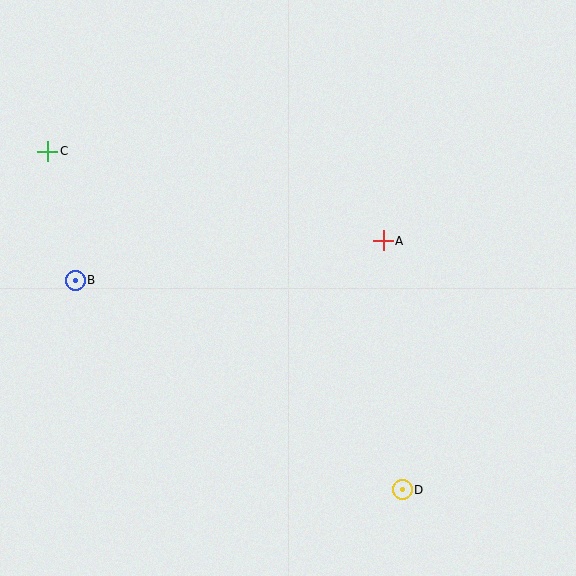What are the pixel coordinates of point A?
Point A is at (383, 241).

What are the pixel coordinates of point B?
Point B is at (75, 280).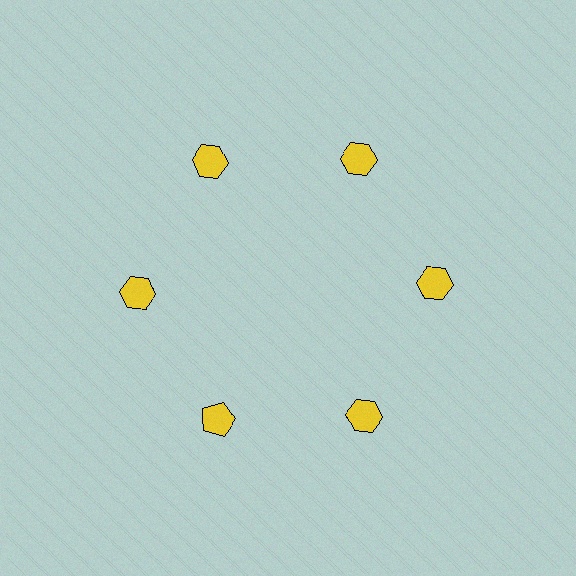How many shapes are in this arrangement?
There are 6 shapes arranged in a ring pattern.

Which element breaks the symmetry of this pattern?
The yellow pentagon at roughly the 7 o'clock position breaks the symmetry. All other shapes are yellow hexagons.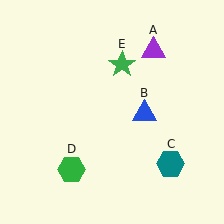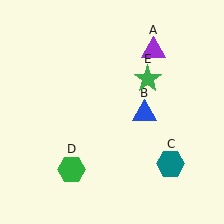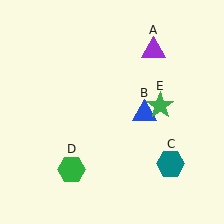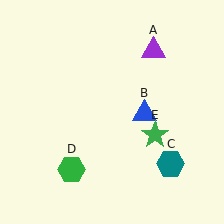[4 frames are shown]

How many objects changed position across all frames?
1 object changed position: green star (object E).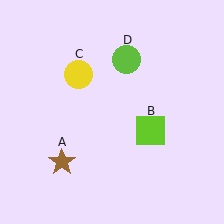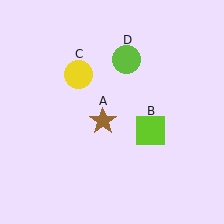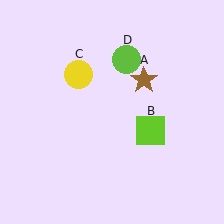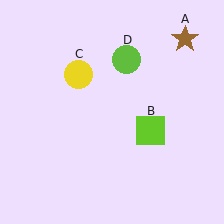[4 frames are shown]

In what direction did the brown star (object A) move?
The brown star (object A) moved up and to the right.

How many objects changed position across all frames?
1 object changed position: brown star (object A).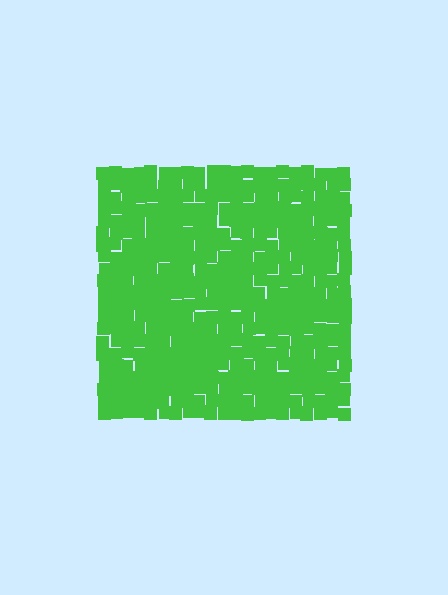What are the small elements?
The small elements are squares.